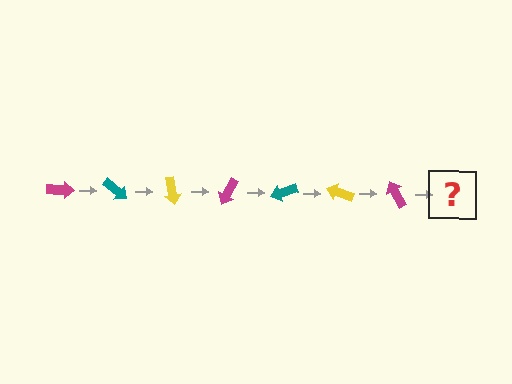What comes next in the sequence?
The next element should be a teal arrow, rotated 280 degrees from the start.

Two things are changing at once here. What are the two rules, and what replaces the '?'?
The two rules are that it rotates 40 degrees each step and the color cycles through magenta, teal, and yellow. The '?' should be a teal arrow, rotated 280 degrees from the start.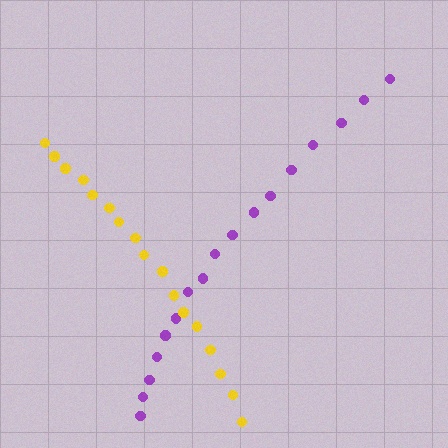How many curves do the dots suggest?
There are 2 distinct paths.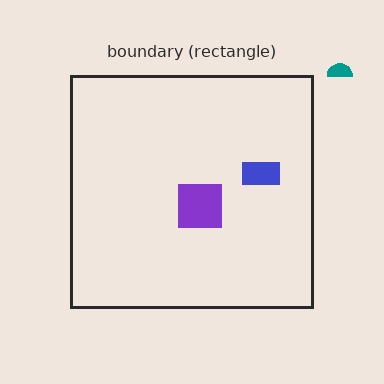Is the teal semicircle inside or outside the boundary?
Outside.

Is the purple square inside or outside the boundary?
Inside.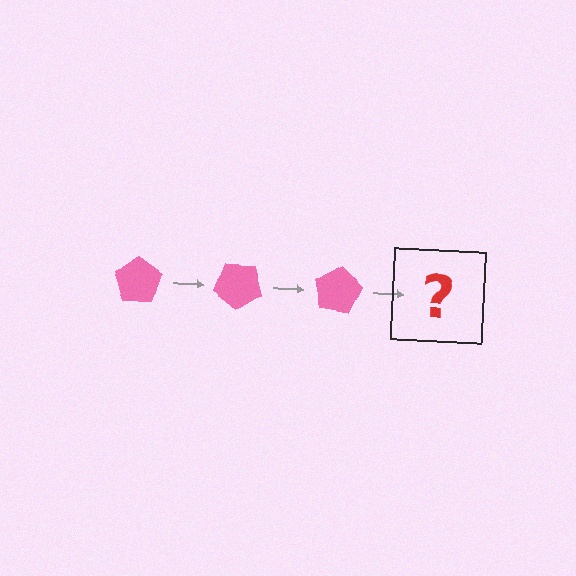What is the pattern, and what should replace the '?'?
The pattern is that the pentagon rotates 40 degrees each step. The '?' should be a pink pentagon rotated 120 degrees.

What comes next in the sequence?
The next element should be a pink pentagon rotated 120 degrees.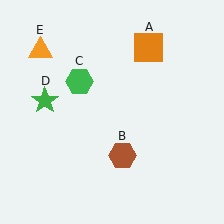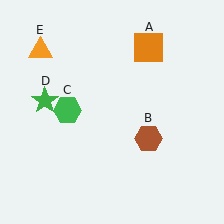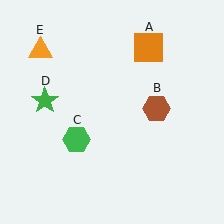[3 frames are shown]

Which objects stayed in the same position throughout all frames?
Orange square (object A) and green star (object D) and orange triangle (object E) remained stationary.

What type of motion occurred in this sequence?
The brown hexagon (object B), green hexagon (object C) rotated counterclockwise around the center of the scene.